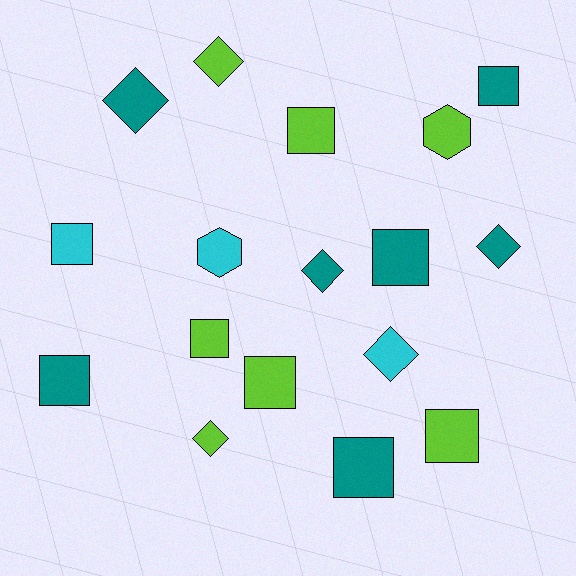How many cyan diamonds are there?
There is 1 cyan diamond.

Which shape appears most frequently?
Square, with 9 objects.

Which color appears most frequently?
Teal, with 7 objects.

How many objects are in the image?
There are 17 objects.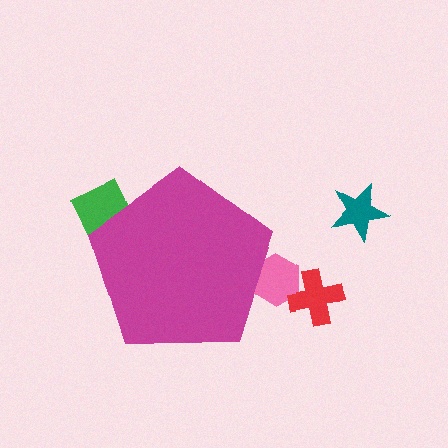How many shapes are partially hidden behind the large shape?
2 shapes are partially hidden.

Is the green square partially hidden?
Yes, the green square is partially hidden behind the magenta pentagon.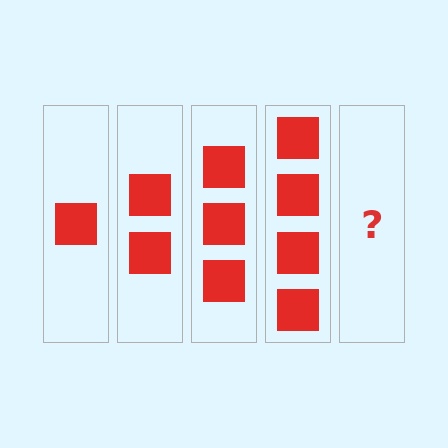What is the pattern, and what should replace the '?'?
The pattern is that each step adds one more square. The '?' should be 5 squares.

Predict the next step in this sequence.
The next step is 5 squares.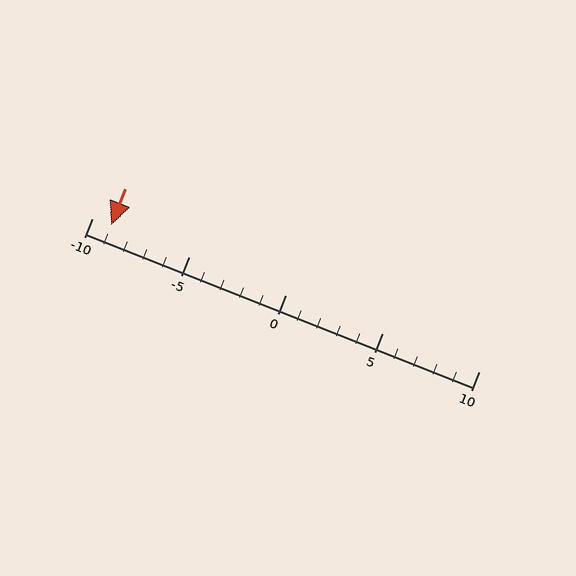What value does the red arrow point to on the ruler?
The red arrow points to approximately -9.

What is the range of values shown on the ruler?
The ruler shows values from -10 to 10.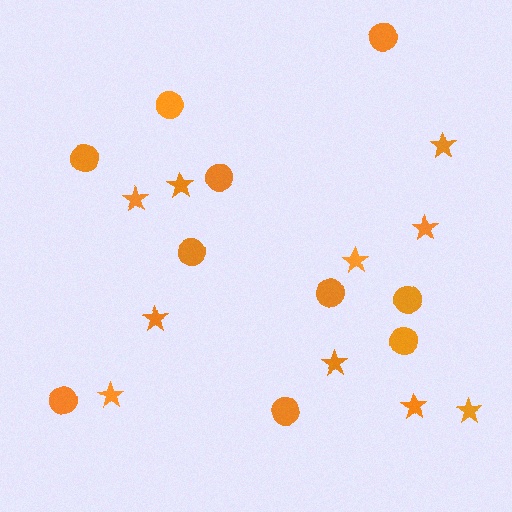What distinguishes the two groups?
There are 2 groups: one group of circles (10) and one group of stars (10).